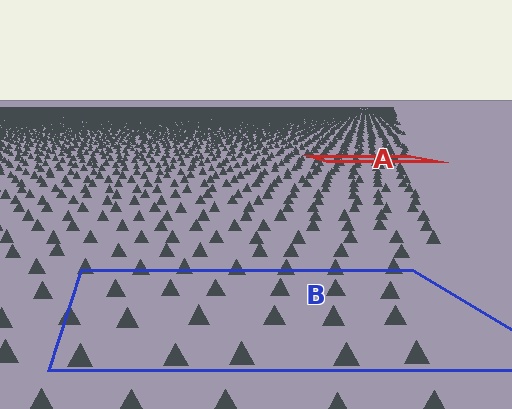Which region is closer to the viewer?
Region B is closer. The texture elements there are larger and more spread out.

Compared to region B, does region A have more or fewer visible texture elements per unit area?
Region A has more texture elements per unit area — they are packed more densely because it is farther away.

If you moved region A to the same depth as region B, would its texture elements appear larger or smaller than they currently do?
They would appear larger. At a closer depth, the same texture elements are projected at a bigger on-screen size.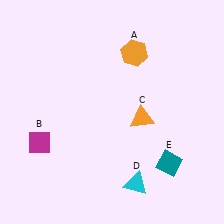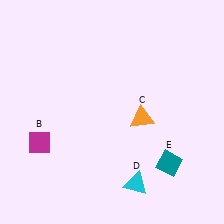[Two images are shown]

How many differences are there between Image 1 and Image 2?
There is 1 difference between the two images.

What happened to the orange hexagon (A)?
The orange hexagon (A) was removed in Image 2. It was in the top-right area of Image 1.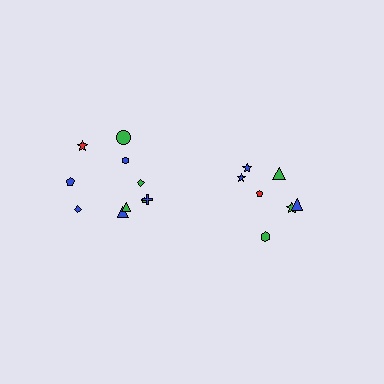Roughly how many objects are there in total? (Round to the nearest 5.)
Roughly 15 objects in total.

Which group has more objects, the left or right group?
The left group.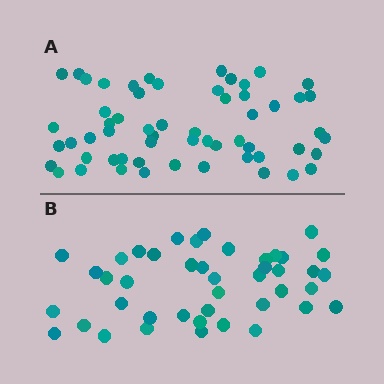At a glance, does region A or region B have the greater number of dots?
Region A (the top region) has more dots.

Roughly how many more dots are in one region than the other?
Region A has approximately 15 more dots than region B.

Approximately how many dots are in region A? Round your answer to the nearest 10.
About 60 dots. (The exact count is 58, which rounds to 60.)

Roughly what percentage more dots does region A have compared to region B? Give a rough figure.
About 35% more.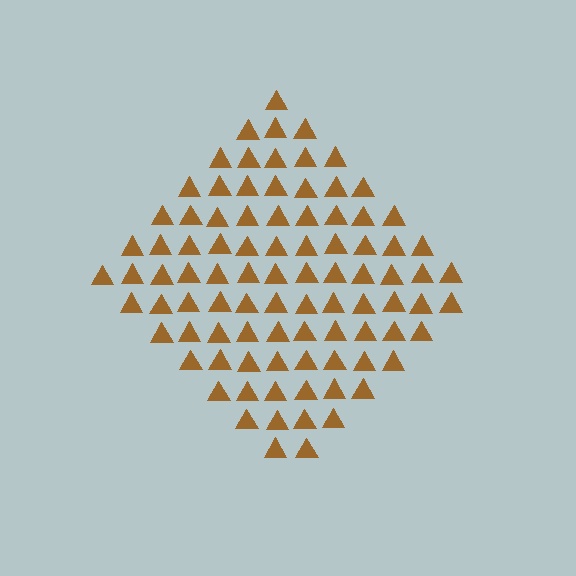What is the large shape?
The large shape is a diamond.